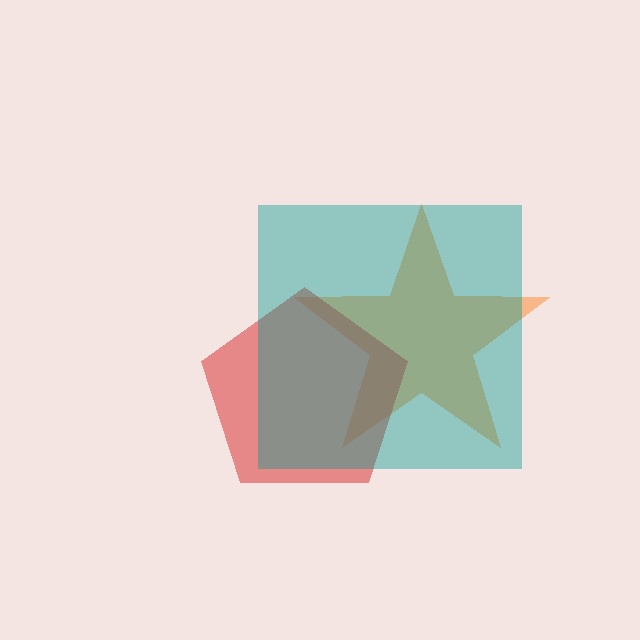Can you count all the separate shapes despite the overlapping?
Yes, there are 3 separate shapes.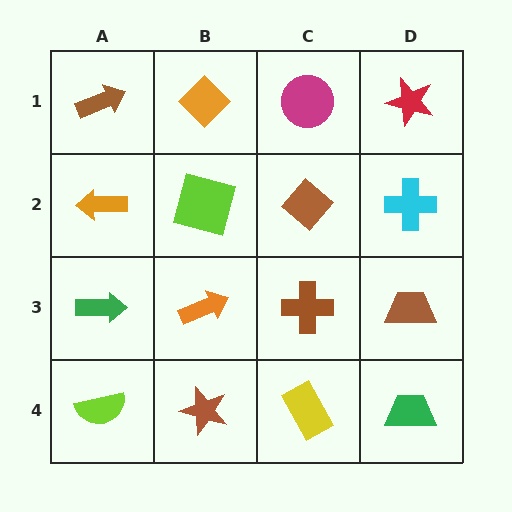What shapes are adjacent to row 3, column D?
A cyan cross (row 2, column D), a green trapezoid (row 4, column D), a brown cross (row 3, column C).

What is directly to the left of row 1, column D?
A magenta circle.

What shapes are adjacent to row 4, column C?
A brown cross (row 3, column C), a brown star (row 4, column B), a green trapezoid (row 4, column D).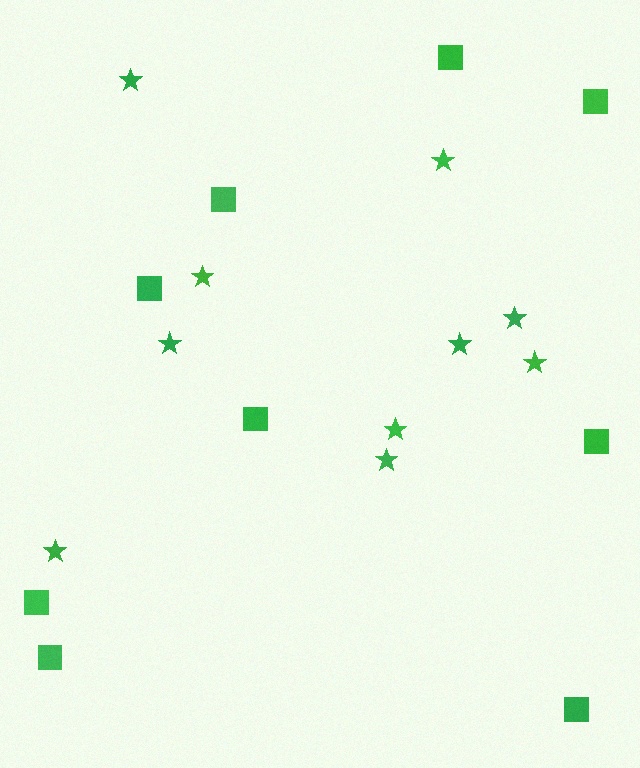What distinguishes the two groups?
There are 2 groups: one group of stars (10) and one group of squares (9).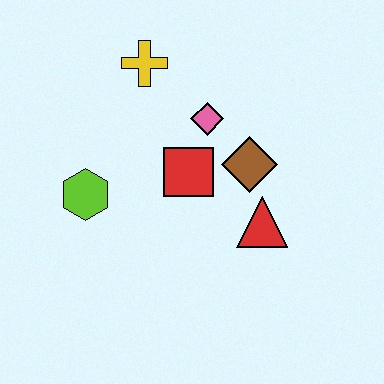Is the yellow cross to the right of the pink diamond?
No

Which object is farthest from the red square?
The yellow cross is farthest from the red square.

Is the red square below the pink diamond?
Yes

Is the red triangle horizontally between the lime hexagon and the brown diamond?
No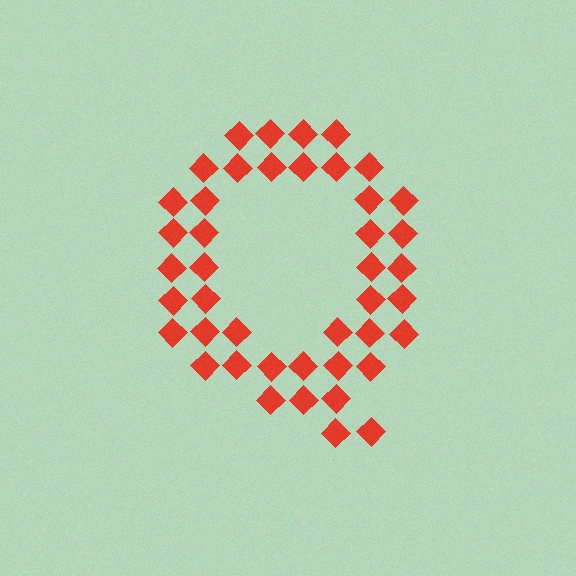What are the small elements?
The small elements are diamonds.